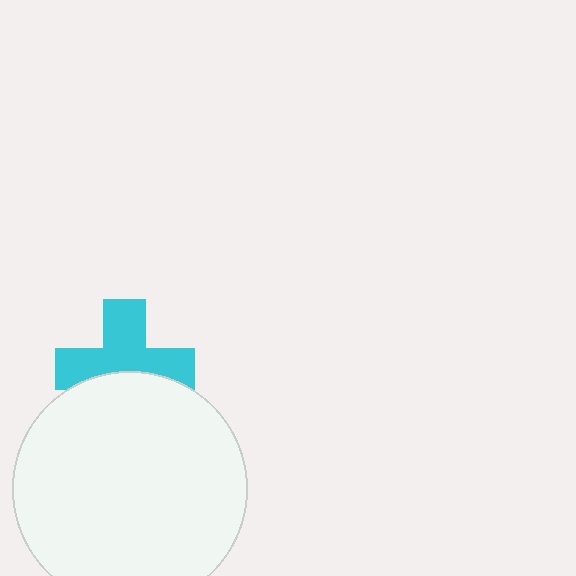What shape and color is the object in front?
The object in front is a white circle.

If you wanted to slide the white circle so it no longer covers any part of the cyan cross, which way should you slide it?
Slide it down — that is the most direct way to separate the two shapes.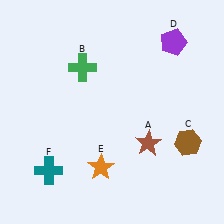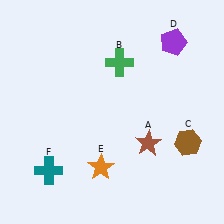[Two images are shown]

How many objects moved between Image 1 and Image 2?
1 object moved between the two images.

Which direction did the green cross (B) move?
The green cross (B) moved right.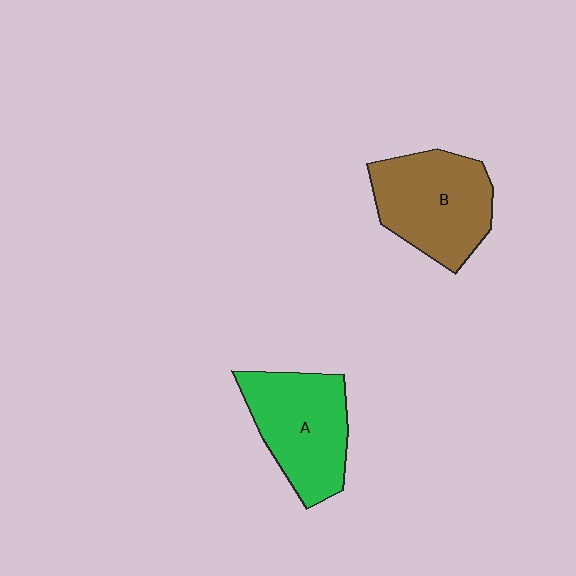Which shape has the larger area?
Shape B (brown).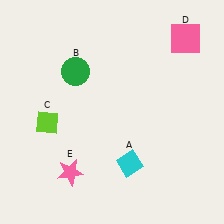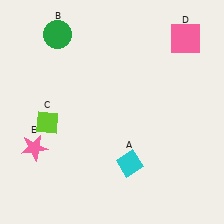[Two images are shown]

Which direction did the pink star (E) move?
The pink star (E) moved left.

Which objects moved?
The objects that moved are: the green circle (B), the pink star (E).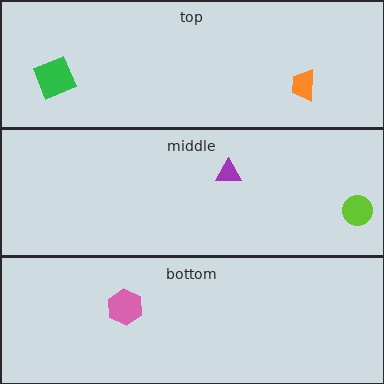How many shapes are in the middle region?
2.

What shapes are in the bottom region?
The pink hexagon.